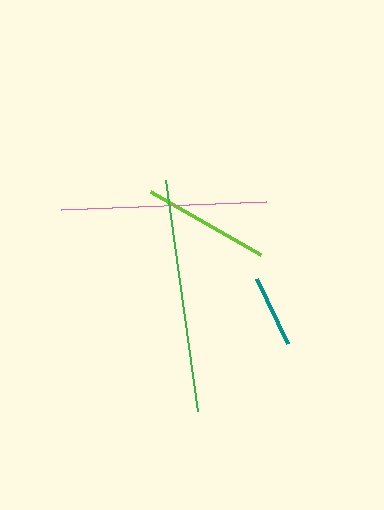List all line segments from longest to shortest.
From longest to shortest: green, pink, lime, teal.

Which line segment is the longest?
The green line is the longest at approximately 233 pixels.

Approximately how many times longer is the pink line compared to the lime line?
The pink line is approximately 1.6 times the length of the lime line.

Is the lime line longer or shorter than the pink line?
The pink line is longer than the lime line.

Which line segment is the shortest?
The teal line is the shortest at approximately 72 pixels.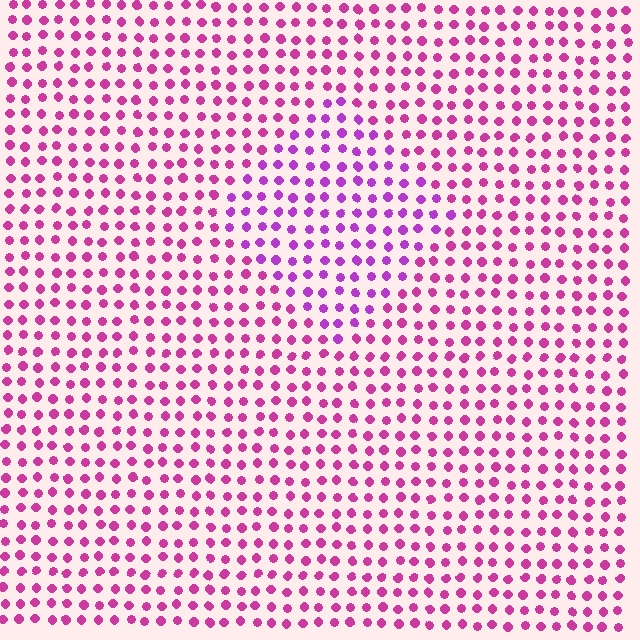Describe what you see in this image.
The image is filled with small magenta elements in a uniform arrangement. A diamond-shaped region is visible where the elements are tinted to a slightly different hue, forming a subtle color boundary.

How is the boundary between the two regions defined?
The boundary is defined purely by a slight shift in hue (about 28 degrees). Spacing, size, and orientation are identical on both sides.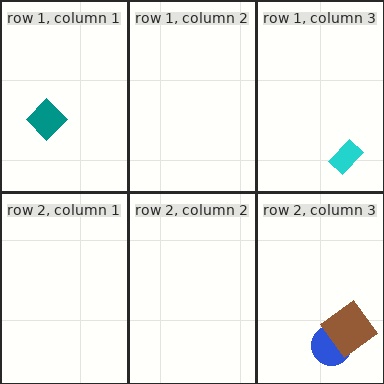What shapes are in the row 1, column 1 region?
The teal diamond.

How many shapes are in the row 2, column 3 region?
2.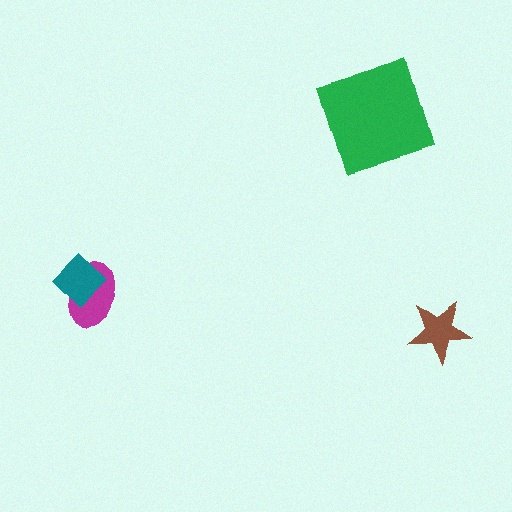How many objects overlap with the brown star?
0 objects overlap with the brown star.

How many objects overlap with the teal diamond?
1 object overlaps with the teal diamond.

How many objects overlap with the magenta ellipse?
1 object overlaps with the magenta ellipse.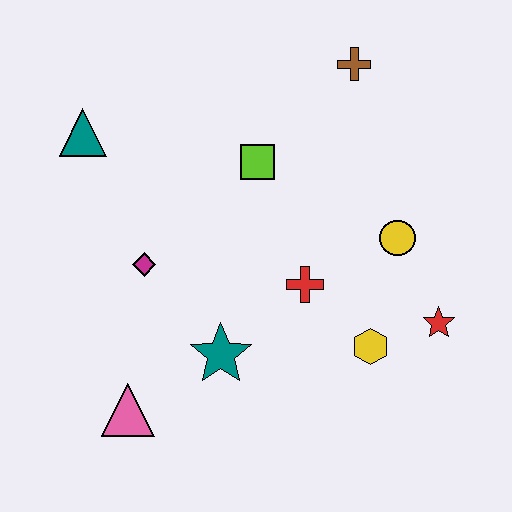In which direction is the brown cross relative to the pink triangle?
The brown cross is above the pink triangle.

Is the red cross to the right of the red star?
No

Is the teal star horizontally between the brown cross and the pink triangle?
Yes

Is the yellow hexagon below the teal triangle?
Yes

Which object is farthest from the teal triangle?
The red star is farthest from the teal triangle.